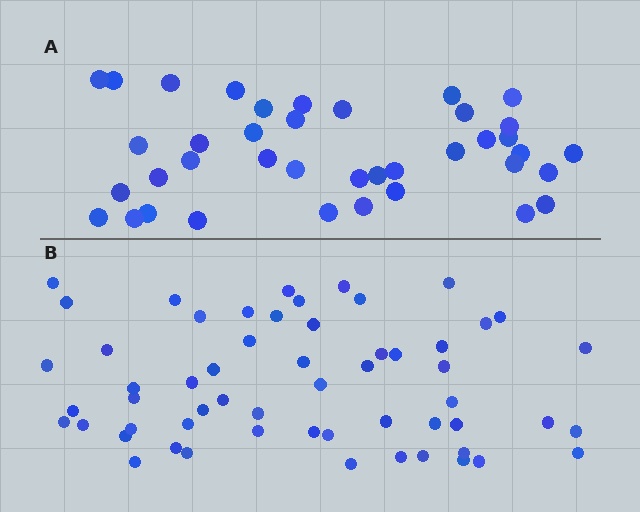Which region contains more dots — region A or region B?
Region B (the bottom region) has more dots.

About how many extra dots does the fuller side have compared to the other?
Region B has approximately 20 more dots than region A.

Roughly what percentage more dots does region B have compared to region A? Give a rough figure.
About 45% more.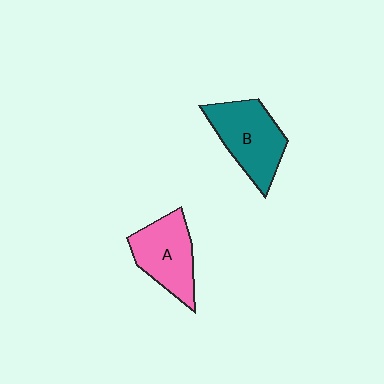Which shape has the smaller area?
Shape A (pink).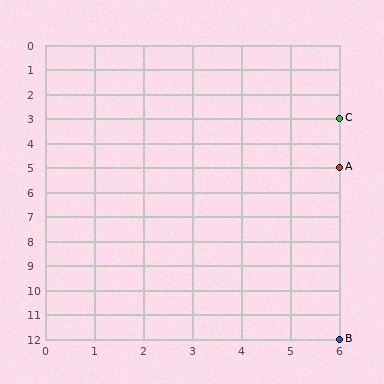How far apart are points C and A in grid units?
Points C and A are 2 rows apart.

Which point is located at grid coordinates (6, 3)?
Point C is at (6, 3).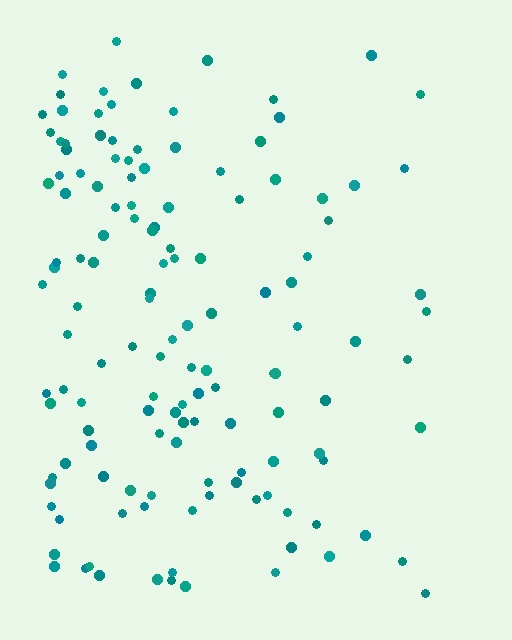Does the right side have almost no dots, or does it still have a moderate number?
Still a moderate number, just noticeably fewer than the left.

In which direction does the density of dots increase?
From right to left, with the left side densest.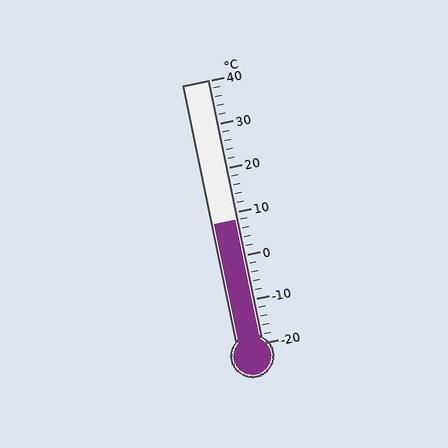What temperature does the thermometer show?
The thermometer shows approximately 8°C.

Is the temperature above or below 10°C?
The temperature is below 10°C.